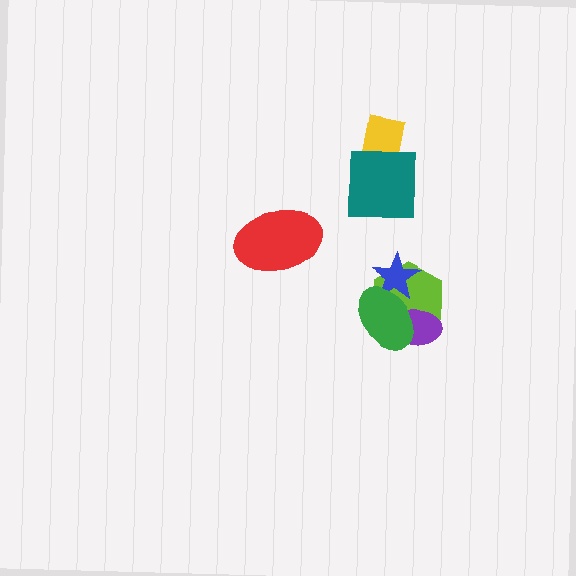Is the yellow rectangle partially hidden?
Yes, it is partially covered by another shape.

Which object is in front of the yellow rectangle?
The teal square is in front of the yellow rectangle.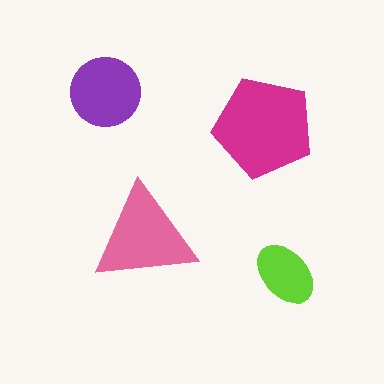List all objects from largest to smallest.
The magenta pentagon, the pink triangle, the purple circle, the lime ellipse.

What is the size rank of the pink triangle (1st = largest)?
2nd.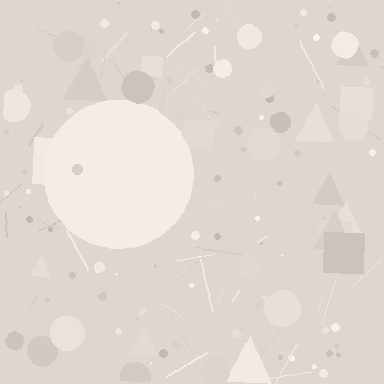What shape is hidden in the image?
A circle is hidden in the image.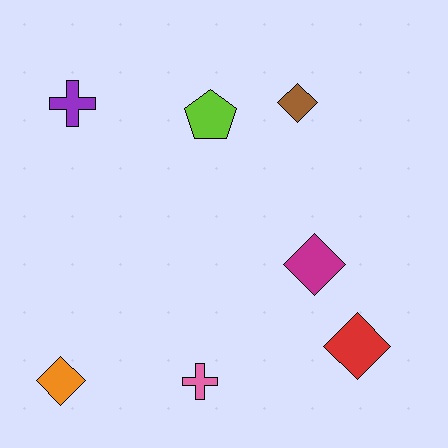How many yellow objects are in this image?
There are no yellow objects.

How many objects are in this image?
There are 7 objects.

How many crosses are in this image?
There are 2 crosses.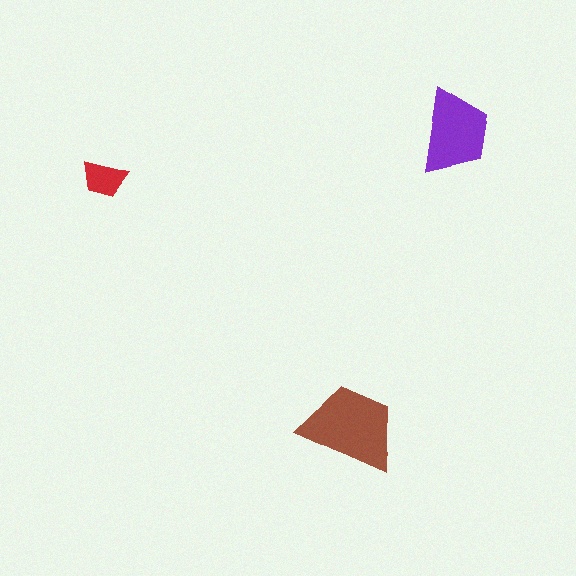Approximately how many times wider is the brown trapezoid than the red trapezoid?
About 2 times wider.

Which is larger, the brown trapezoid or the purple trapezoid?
The brown one.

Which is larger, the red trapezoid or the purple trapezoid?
The purple one.